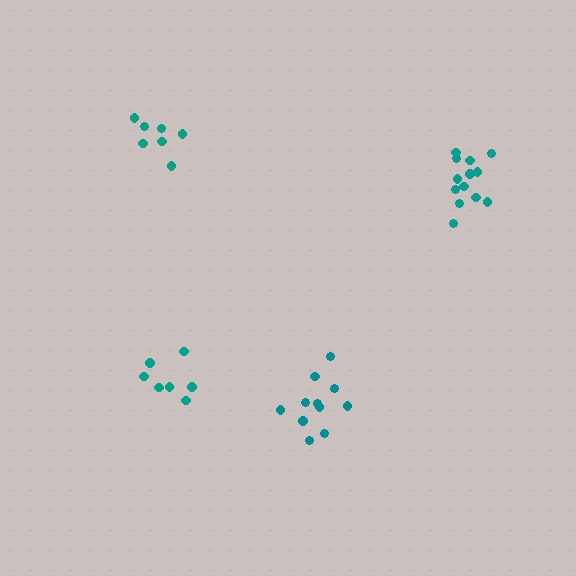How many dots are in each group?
Group 1: 13 dots, Group 2: 7 dots, Group 3: 11 dots, Group 4: 7 dots (38 total).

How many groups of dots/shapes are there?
There are 4 groups.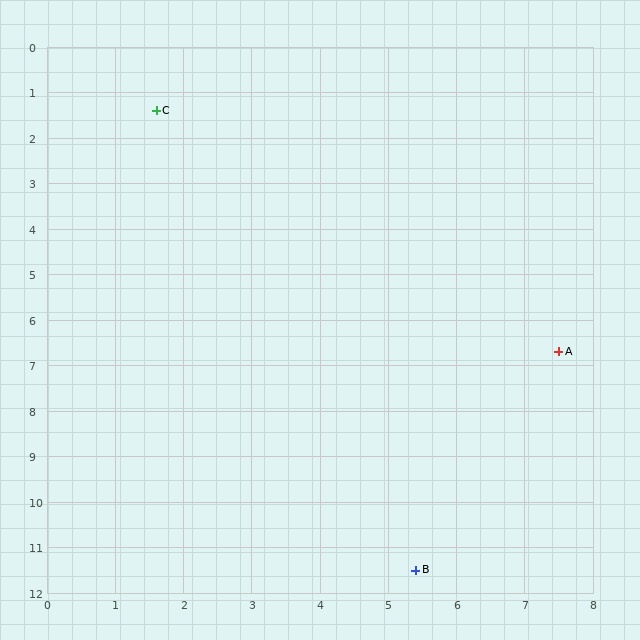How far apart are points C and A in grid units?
Points C and A are about 7.9 grid units apart.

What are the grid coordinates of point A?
Point A is at approximately (7.5, 6.7).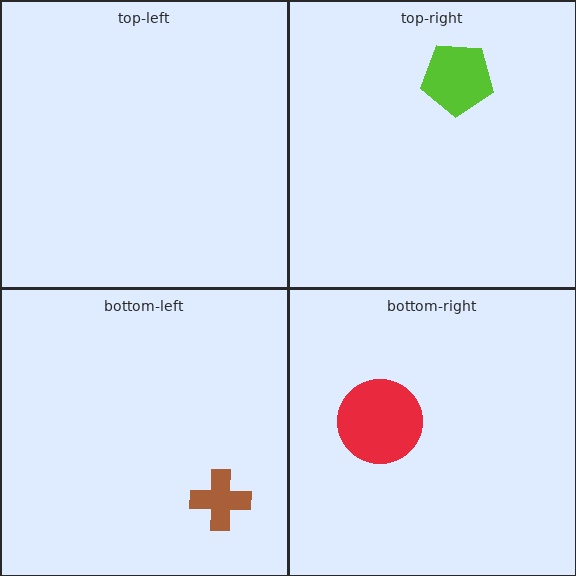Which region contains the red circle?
The bottom-right region.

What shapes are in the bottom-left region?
The brown cross.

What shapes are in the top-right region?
The lime pentagon.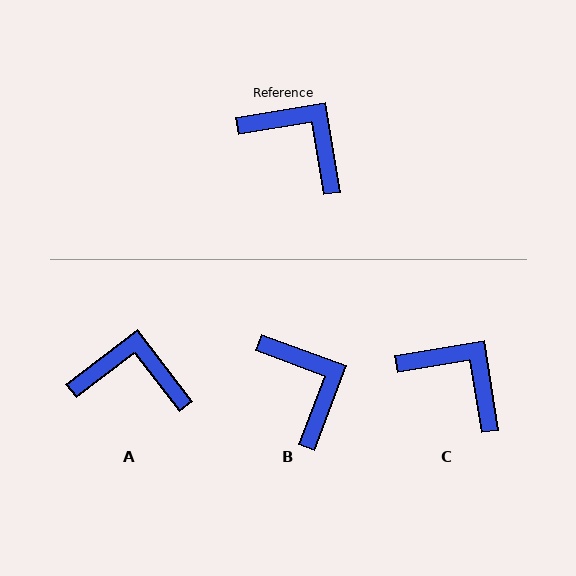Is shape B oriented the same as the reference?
No, it is off by about 30 degrees.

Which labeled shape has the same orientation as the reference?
C.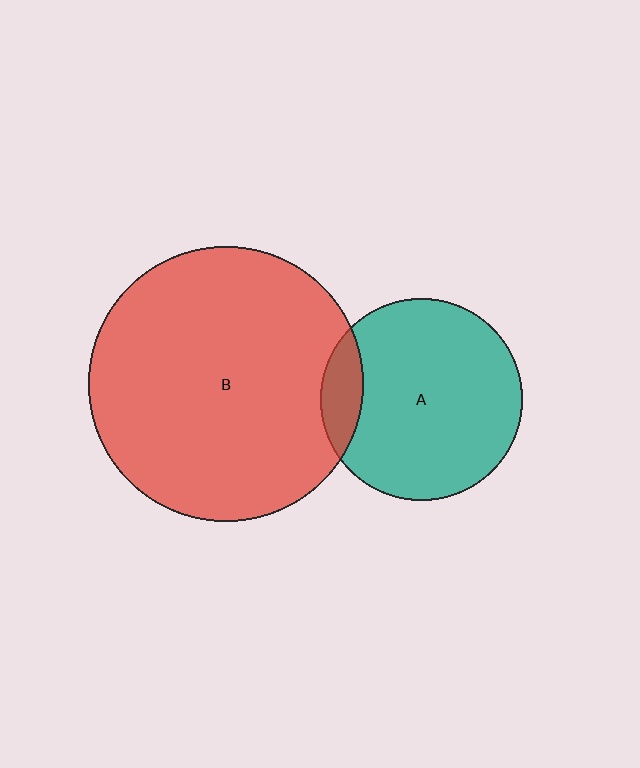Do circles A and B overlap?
Yes.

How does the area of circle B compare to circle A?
Approximately 1.9 times.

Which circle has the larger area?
Circle B (red).